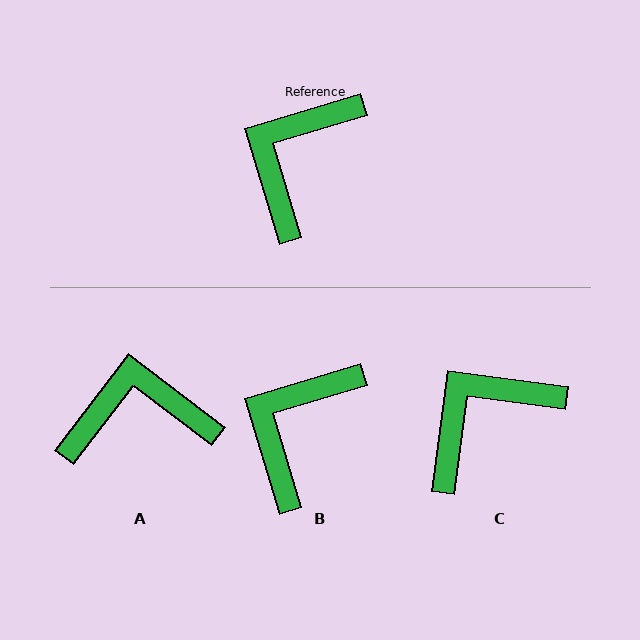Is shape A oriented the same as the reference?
No, it is off by about 54 degrees.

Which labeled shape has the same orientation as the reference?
B.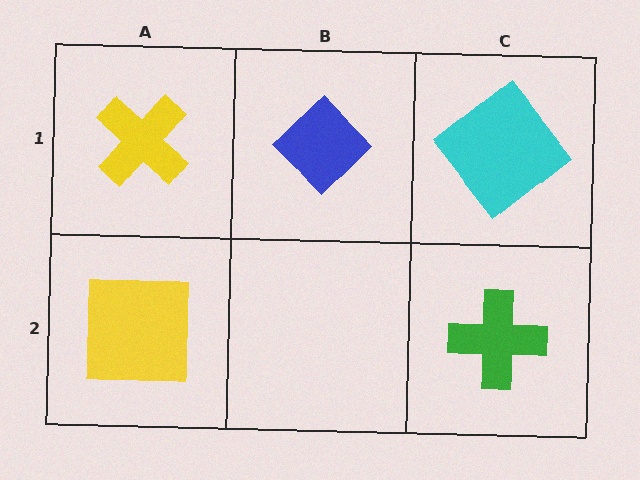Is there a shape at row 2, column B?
No, that cell is empty.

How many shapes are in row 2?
2 shapes.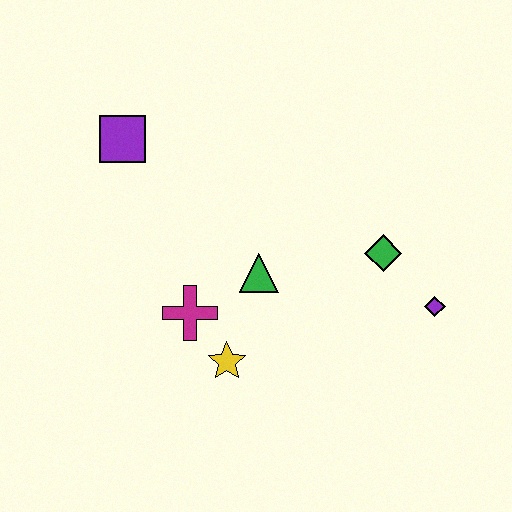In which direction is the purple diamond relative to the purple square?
The purple diamond is to the right of the purple square.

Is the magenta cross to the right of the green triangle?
No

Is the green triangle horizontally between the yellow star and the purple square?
No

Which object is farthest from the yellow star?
The purple square is farthest from the yellow star.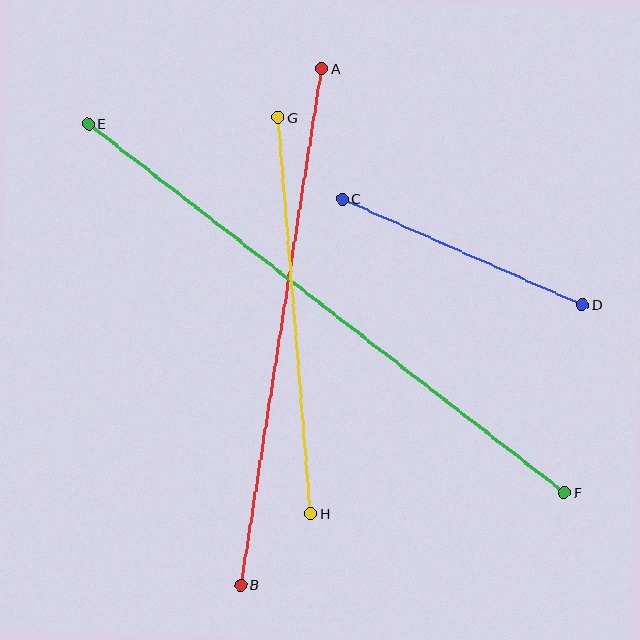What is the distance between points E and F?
The distance is approximately 602 pixels.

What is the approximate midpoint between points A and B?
The midpoint is at approximately (281, 327) pixels.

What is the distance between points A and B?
The distance is approximately 522 pixels.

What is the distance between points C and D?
The distance is approximately 263 pixels.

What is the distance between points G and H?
The distance is approximately 397 pixels.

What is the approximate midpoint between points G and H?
The midpoint is at approximately (294, 315) pixels.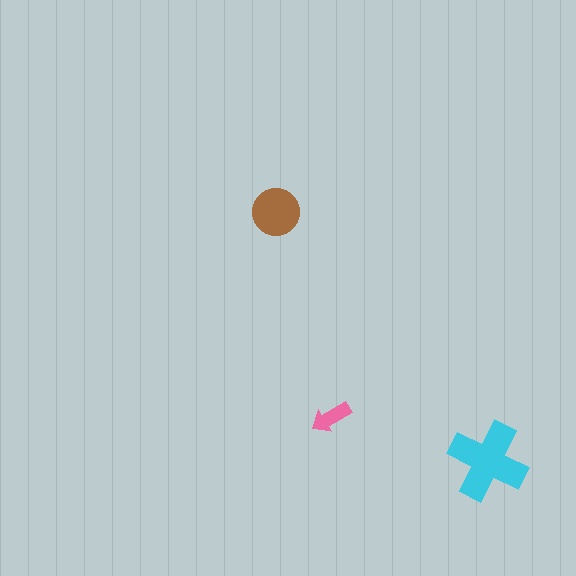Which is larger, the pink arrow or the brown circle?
The brown circle.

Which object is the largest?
The cyan cross.